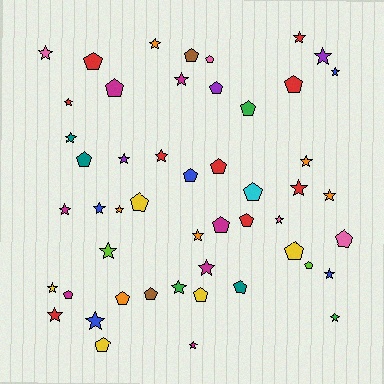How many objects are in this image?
There are 50 objects.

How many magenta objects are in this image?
There are 7 magenta objects.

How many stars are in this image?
There are 27 stars.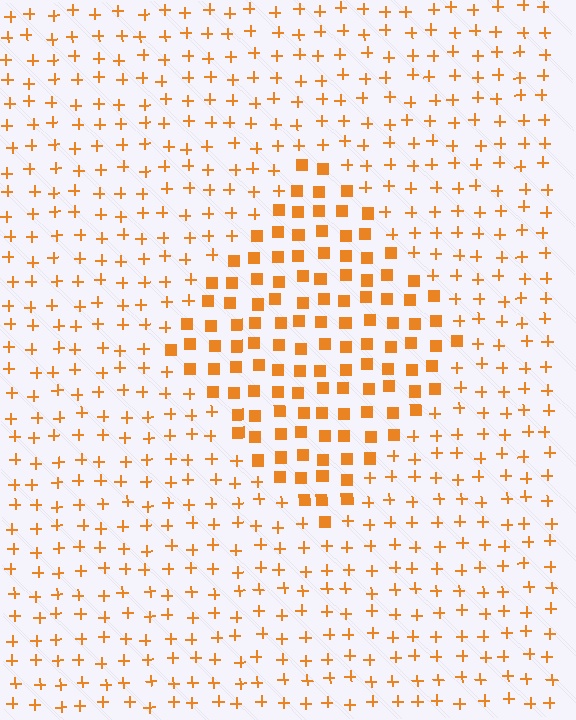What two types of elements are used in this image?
The image uses squares inside the diamond region and plus signs outside it.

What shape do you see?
I see a diamond.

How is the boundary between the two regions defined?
The boundary is defined by a change in element shape: squares inside vs. plus signs outside. All elements share the same color and spacing.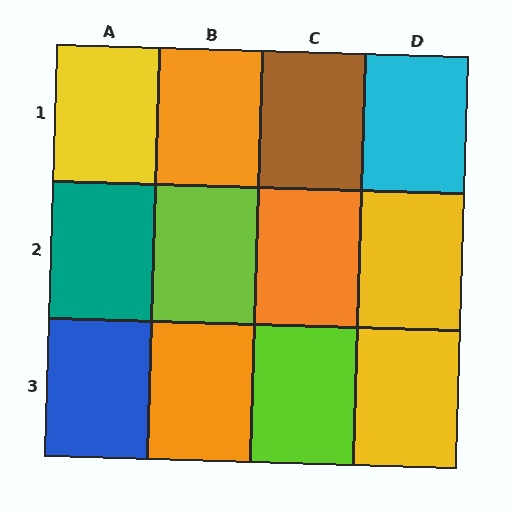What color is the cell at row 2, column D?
Yellow.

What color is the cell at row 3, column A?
Blue.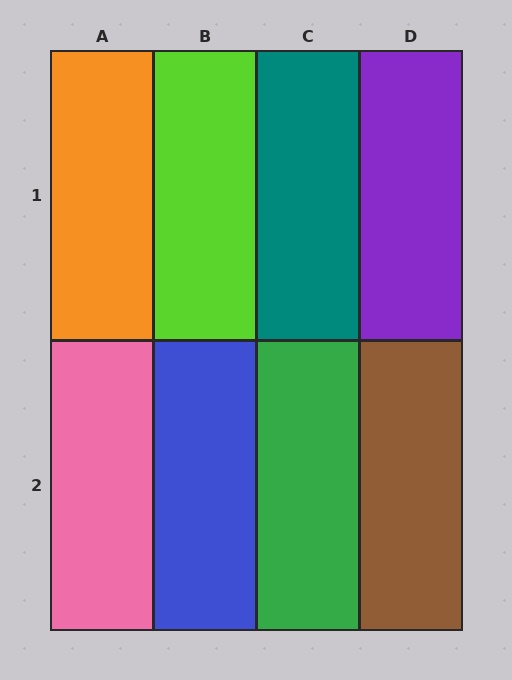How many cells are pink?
1 cell is pink.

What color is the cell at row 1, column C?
Teal.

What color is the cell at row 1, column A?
Orange.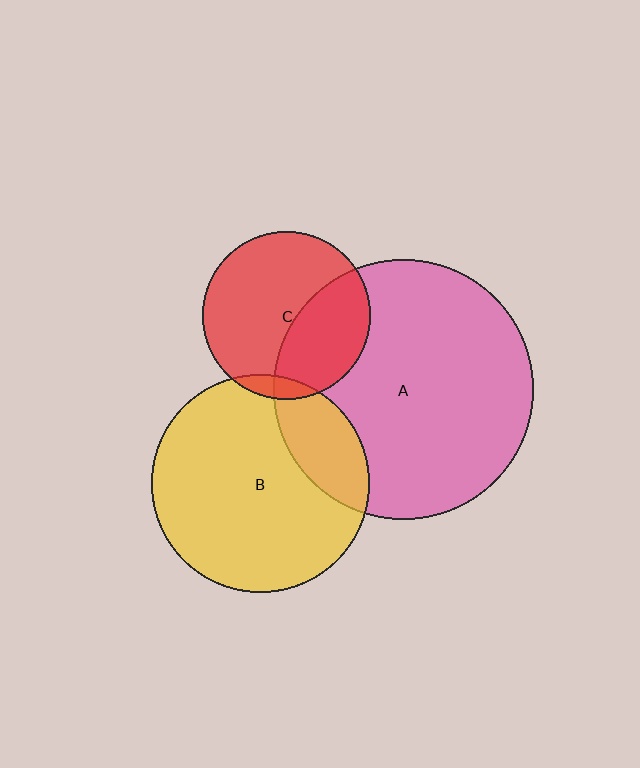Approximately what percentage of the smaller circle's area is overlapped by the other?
Approximately 35%.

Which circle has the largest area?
Circle A (pink).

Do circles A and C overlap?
Yes.